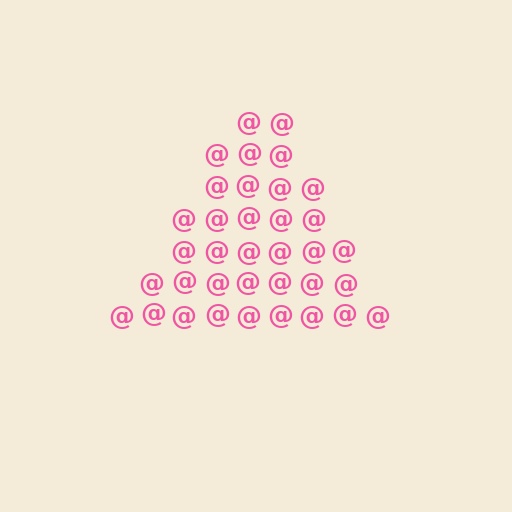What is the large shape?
The large shape is a triangle.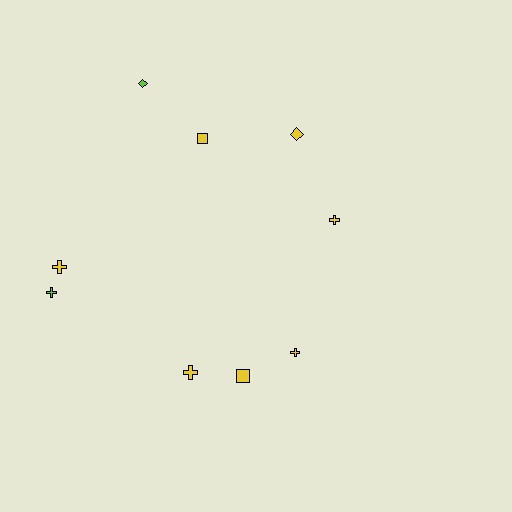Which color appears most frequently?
Yellow, with 7 objects.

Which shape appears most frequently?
Cross, with 5 objects.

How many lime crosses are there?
There is 1 lime cross.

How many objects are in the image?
There are 9 objects.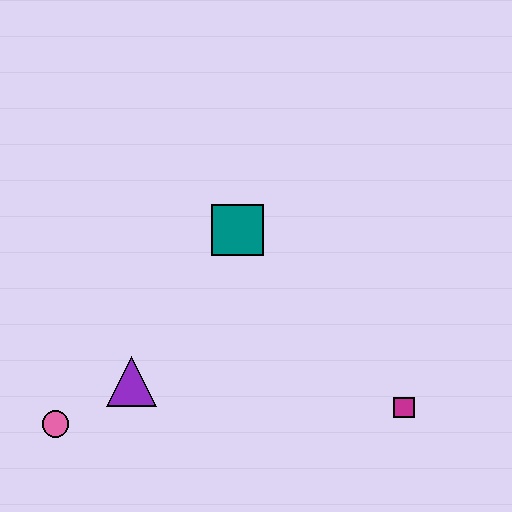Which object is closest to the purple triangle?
The pink circle is closest to the purple triangle.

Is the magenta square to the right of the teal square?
Yes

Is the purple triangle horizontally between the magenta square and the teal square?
No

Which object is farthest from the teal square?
The pink circle is farthest from the teal square.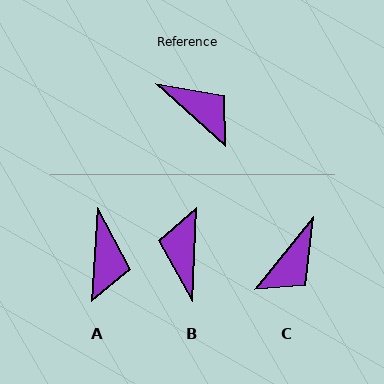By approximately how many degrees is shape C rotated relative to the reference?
Approximately 86 degrees clockwise.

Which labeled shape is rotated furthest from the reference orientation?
B, about 130 degrees away.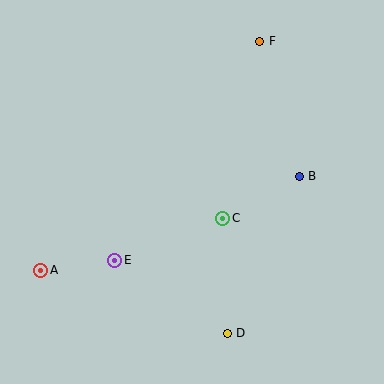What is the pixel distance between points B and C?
The distance between B and C is 87 pixels.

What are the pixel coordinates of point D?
Point D is at (227, 333).